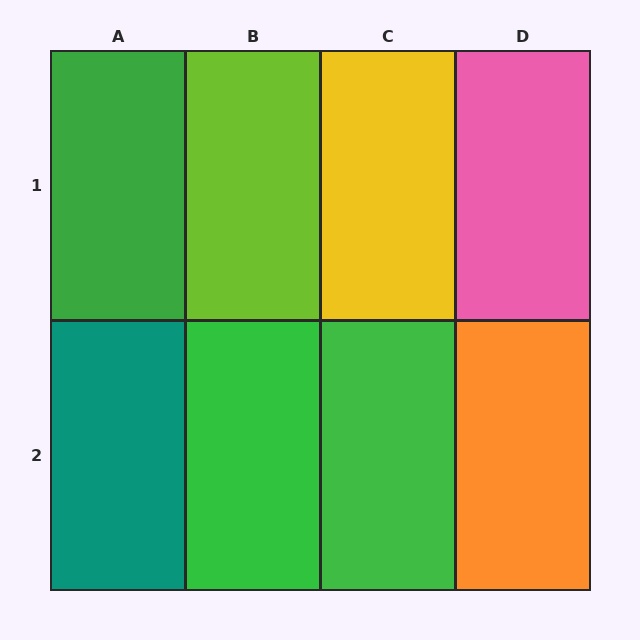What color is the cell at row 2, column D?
Orange.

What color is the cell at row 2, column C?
Green.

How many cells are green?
3 cells are green.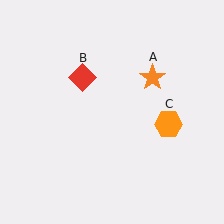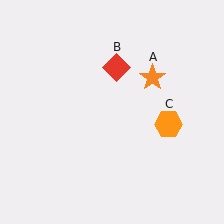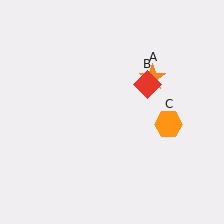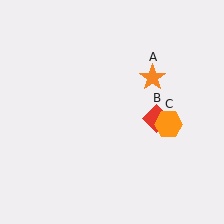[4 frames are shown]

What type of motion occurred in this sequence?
The red diamond (object B) rotated clockwise around the center of the scene.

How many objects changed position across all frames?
1 object changed position: red diamond (object B).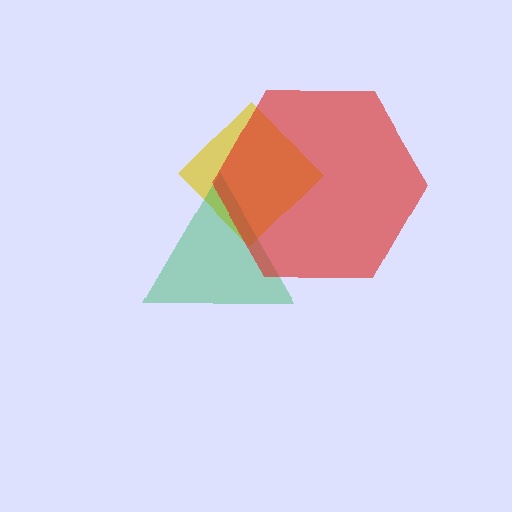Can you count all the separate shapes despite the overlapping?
Yes, there are 3 separate shapes.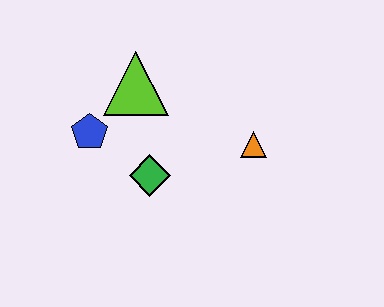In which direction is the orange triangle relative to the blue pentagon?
The orange triangle is to the right of the blue pentagon.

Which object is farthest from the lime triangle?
The orange triangle is farthest from the lime triangle.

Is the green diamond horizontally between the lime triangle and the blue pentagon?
No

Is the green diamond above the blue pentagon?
No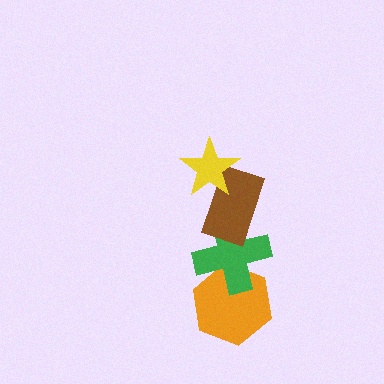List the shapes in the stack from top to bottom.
From top to bottom: the yellow star, the brown rectangle, the green cross, the orange hexagon.